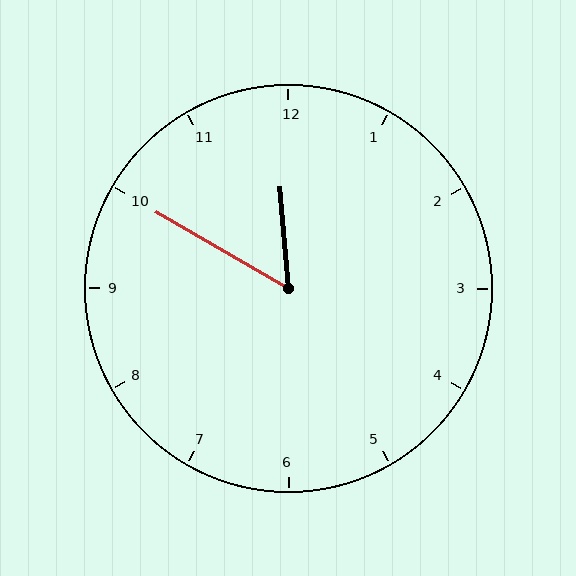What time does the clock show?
11:50.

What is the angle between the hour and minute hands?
Approximately 55 degrees.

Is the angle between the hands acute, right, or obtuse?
It is acute.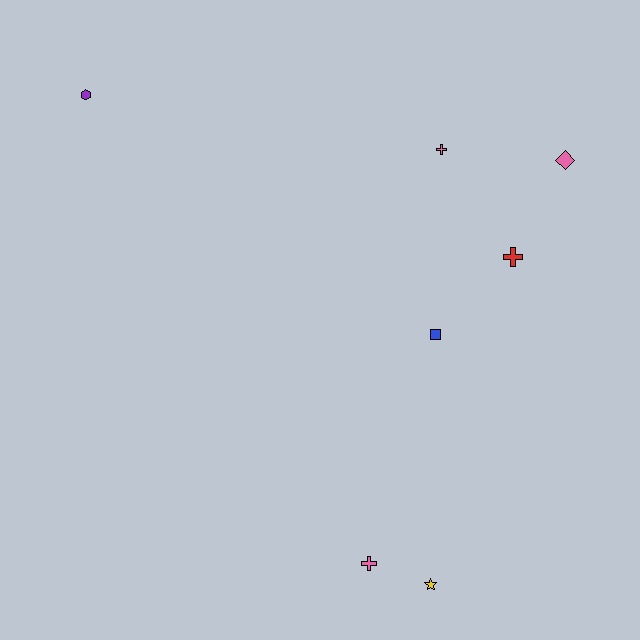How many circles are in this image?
There are no circles.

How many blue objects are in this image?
There is 1 blue object.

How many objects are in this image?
There are 7 objects.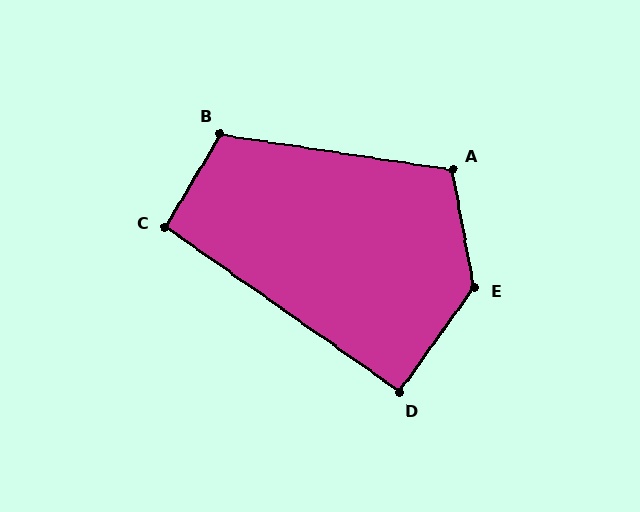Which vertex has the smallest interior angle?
D, at approximately 91 degrees.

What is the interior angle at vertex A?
Approximately 110 degrees (obtuse).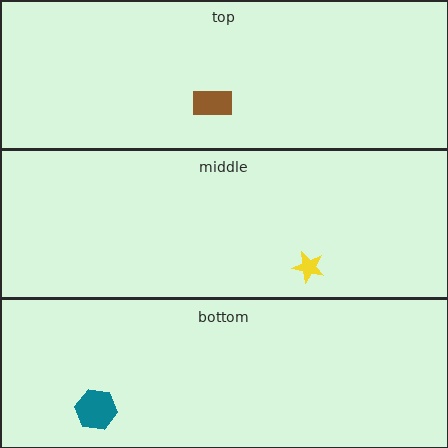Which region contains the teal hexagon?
The bottom region.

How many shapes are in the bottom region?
1.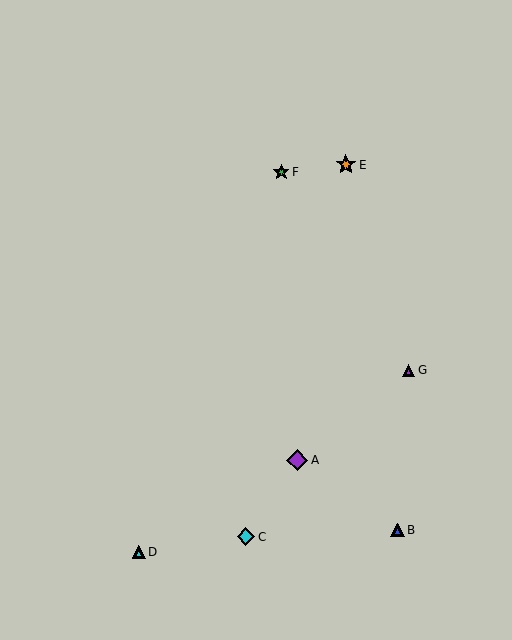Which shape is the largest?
The purple diamond (labeled A) is the largest.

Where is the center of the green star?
The center of the green star is at (281, 172).